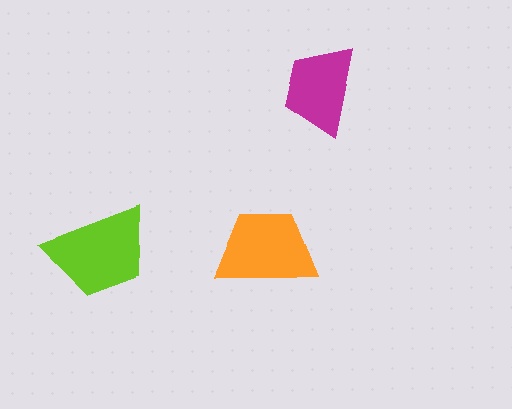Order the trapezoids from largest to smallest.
the lime one, the orange one, the magenta one.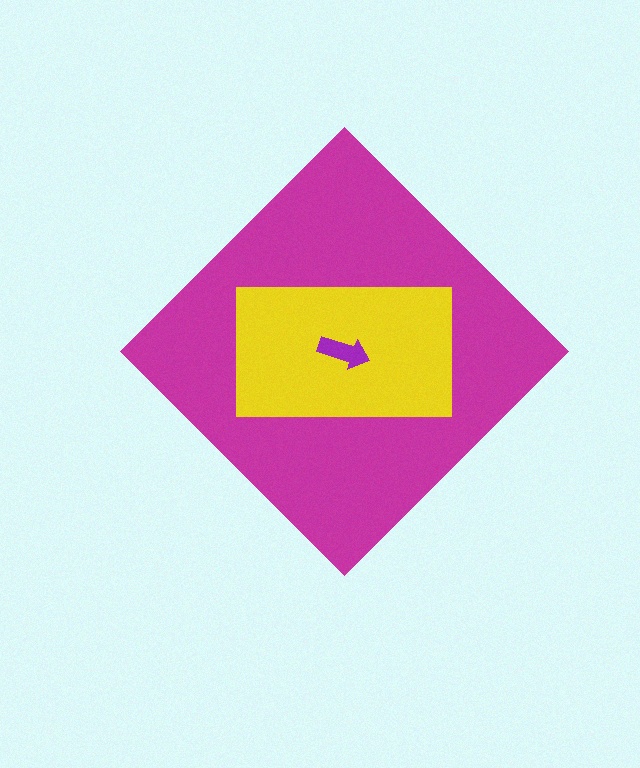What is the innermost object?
The purple arrow.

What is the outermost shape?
The magenta diamond.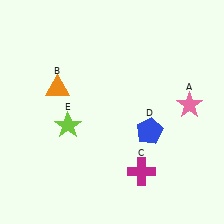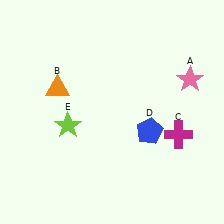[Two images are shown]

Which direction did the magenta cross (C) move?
The magenta cross (C) moved right.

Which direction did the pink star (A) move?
The pink star (A) moved up.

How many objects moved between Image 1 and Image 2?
2 objects moved between the two images.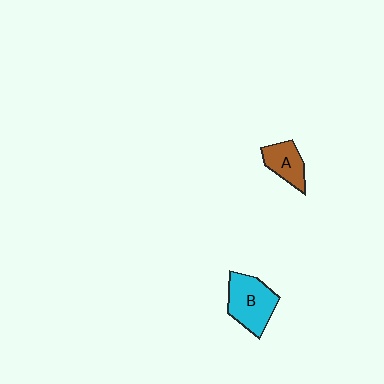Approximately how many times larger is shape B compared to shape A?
Approximately 1.6 times.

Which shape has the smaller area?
Shape A (brown).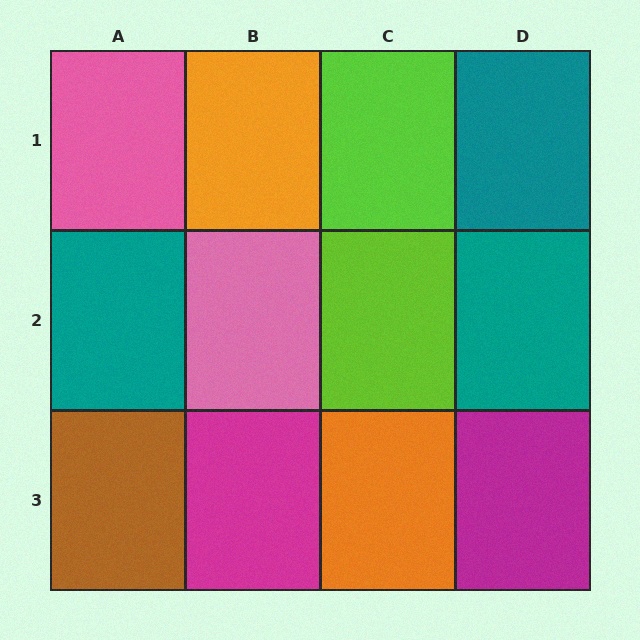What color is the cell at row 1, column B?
Orange.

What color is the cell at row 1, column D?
Teal.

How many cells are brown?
1 cell is brown.